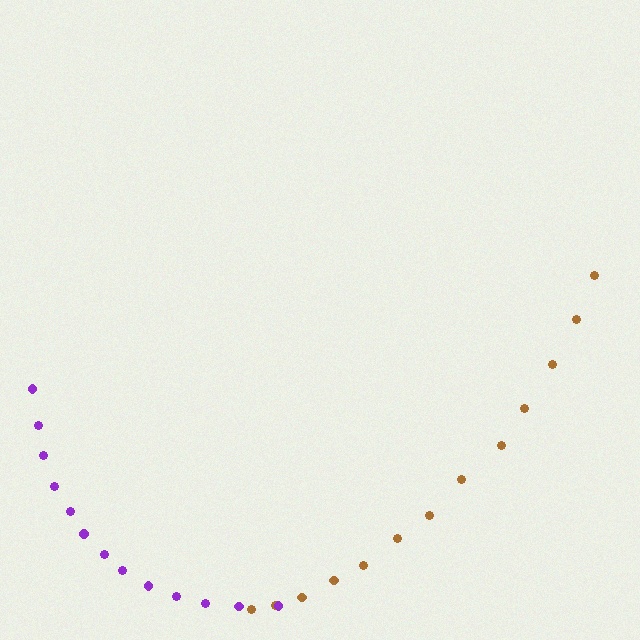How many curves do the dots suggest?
There are 2 distinct paths.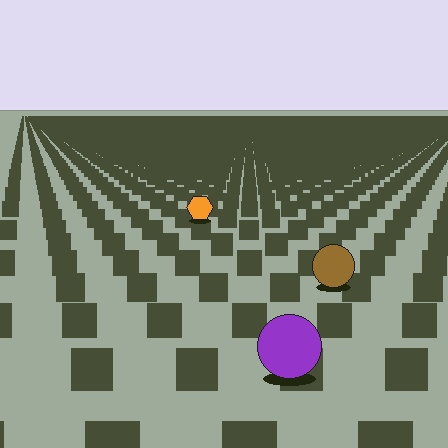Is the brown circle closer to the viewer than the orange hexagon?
Yes. The brown circle is closer — you can tell from the texture gradient: the ground texture is coarser near it.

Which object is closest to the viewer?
The purple circle is closest. The texture marks near it are larger and more spread out.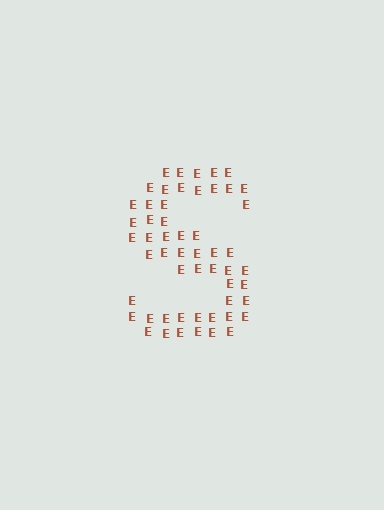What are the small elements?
The small elements are letter E's.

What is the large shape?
The large shape is the letter S.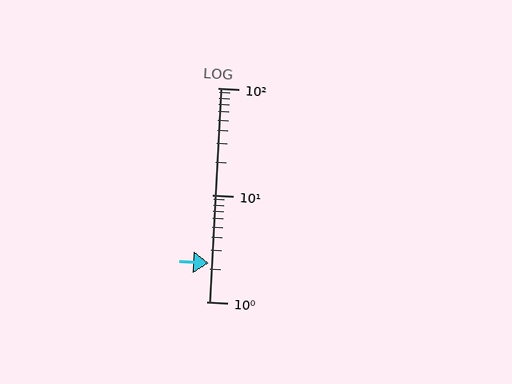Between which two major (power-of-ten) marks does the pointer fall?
The pointer is between 1 and 10.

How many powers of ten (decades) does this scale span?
The scale spans 2 decades, from 1 to 100.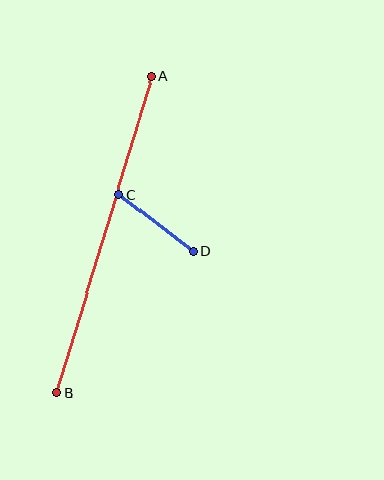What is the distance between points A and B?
The distance is approximately 331 pixels.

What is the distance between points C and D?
The distance is approximately 94 pixels.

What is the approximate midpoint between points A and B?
The midpoint is at approximately (104, 235) pixels.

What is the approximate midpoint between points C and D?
The midpoint is at approximately (156, 223) pixels.